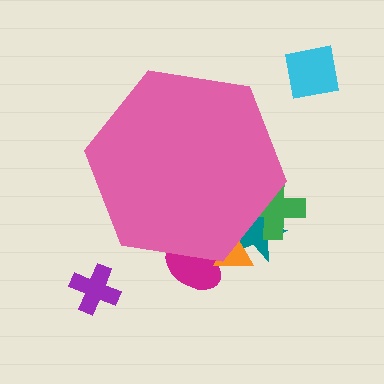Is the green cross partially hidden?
Yes, the green cross is partially hidden behind the pink hexagon.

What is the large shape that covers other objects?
A pink hexagon.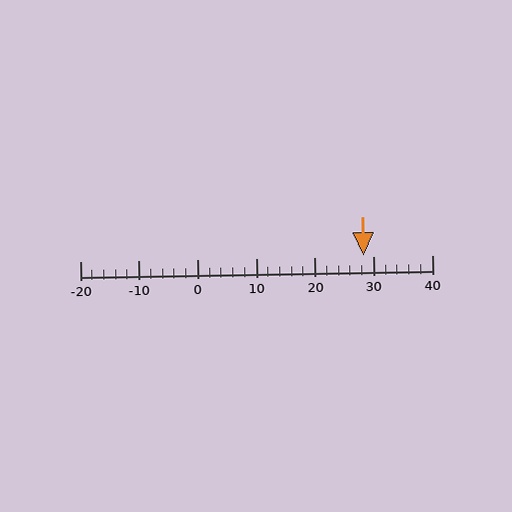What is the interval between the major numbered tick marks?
The major tick marks are spaced 10 units apart.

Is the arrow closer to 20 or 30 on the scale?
The arrow is closer to 30.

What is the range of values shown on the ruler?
The ruler shows values from -20 to 40.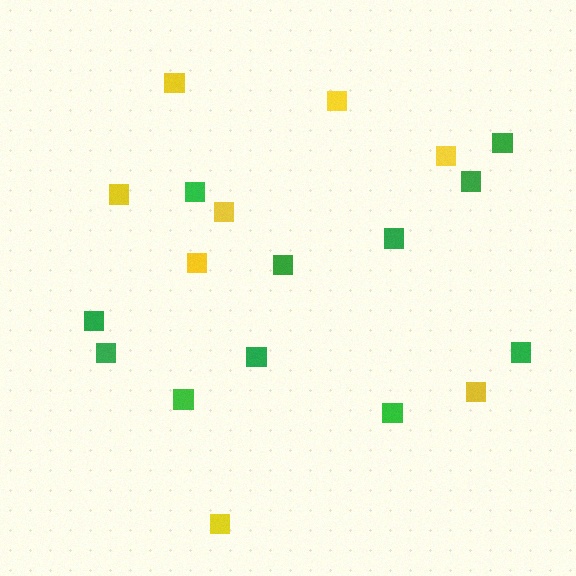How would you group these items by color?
There are 2 groups: one group of green squares (11) and one group of yellow squares (8).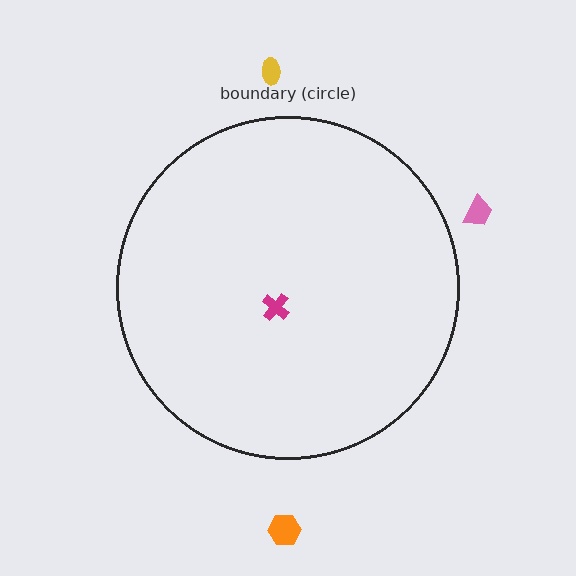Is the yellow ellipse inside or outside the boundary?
Outside.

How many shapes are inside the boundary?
1 inside, 3 outside.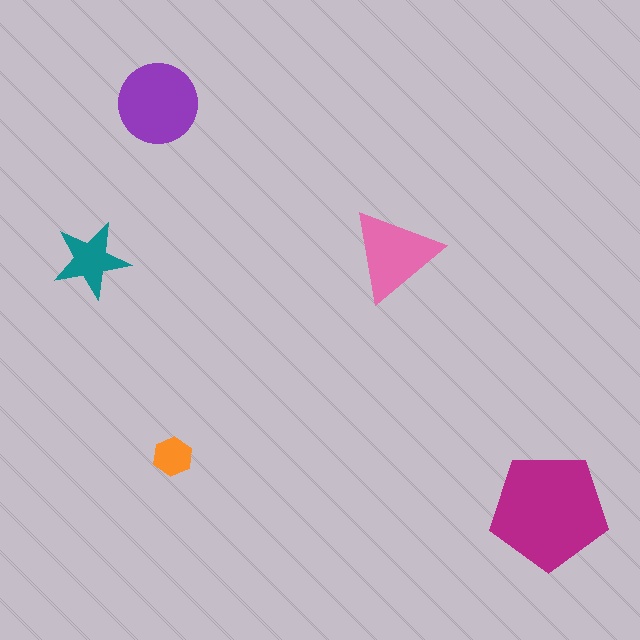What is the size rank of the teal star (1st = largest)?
4th.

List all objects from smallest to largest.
The orange hexagon, the teal star, the pink triangle, the purple circle, the magenta pentagon.